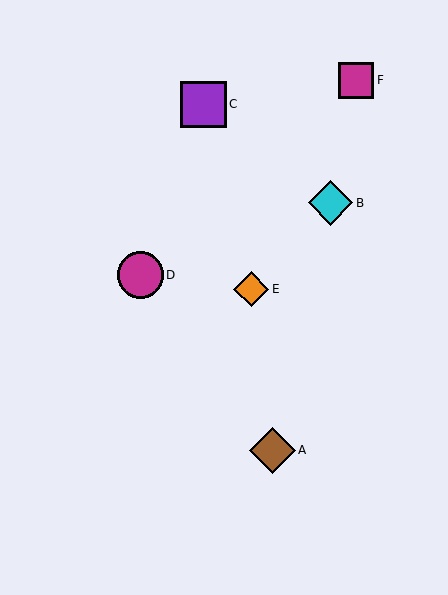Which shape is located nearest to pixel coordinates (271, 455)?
The brown diamond (labeled A) at (272, 450) is nearest to that location.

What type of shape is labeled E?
Shape E is an orange diamond.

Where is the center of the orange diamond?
The center of the orange diamond is at (251, 289).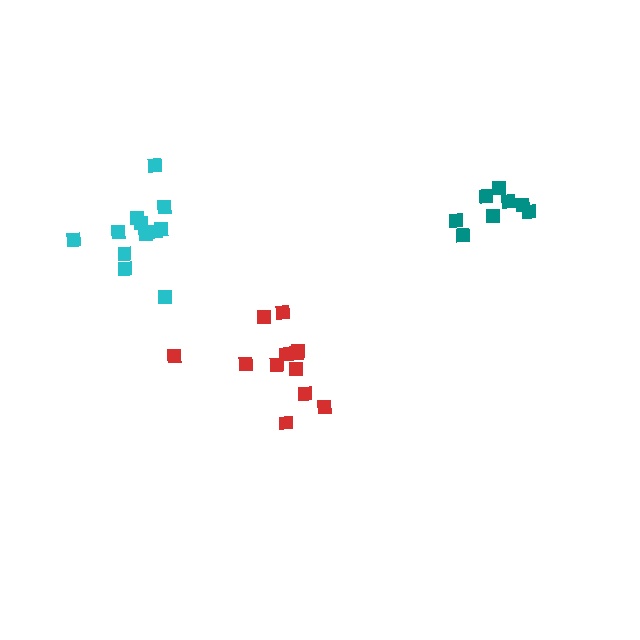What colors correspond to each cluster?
The clusters are colored: teal, cyan, red.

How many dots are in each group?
Group 1: 8 dots, Group 2: 12 dots, Group 3: 12 dots (32 total).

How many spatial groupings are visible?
There are 3 spatial groupings.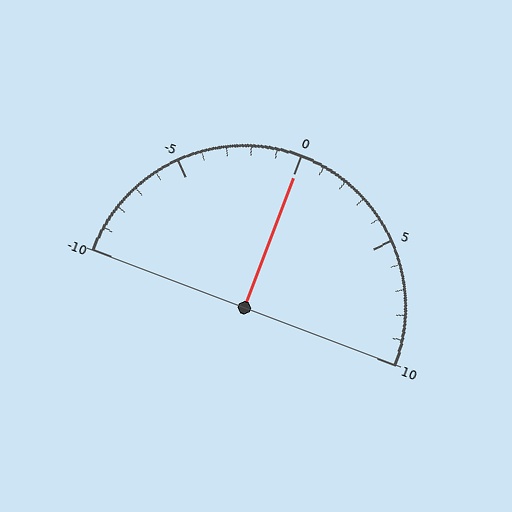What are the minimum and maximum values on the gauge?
The gauge ranges from -10 to 10.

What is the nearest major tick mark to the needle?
The nearest major tick mark is 0.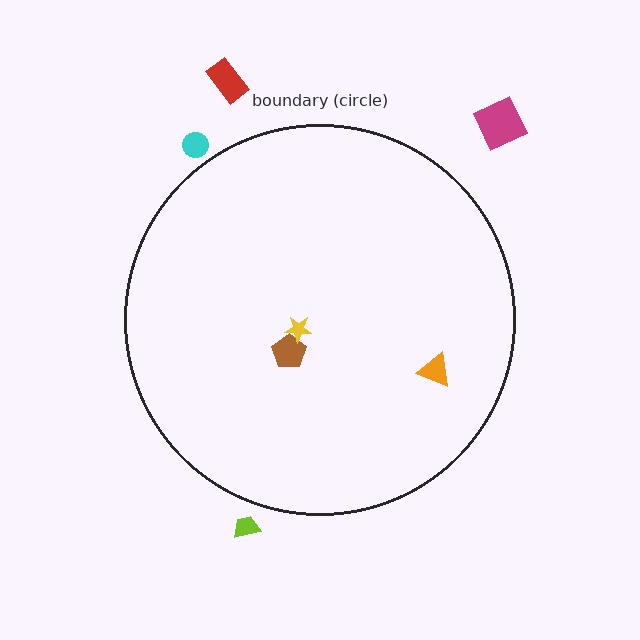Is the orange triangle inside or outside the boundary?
Inside.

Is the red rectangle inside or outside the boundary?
Outside.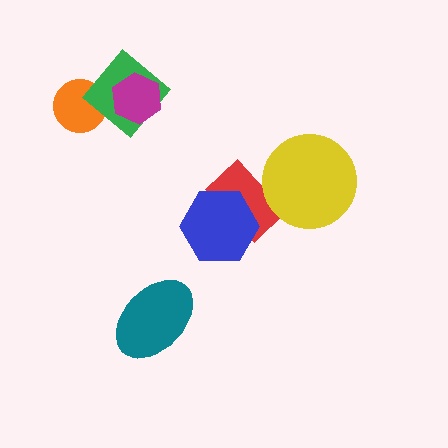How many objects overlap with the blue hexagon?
1 object overlaps with the blue hexagon.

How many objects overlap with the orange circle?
1 object overlaps with the orange circle.